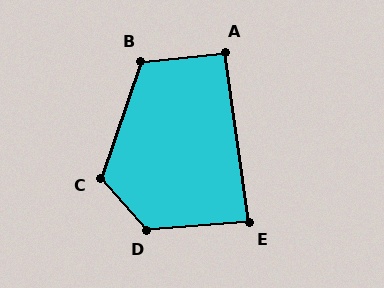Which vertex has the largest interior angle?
D, at approximately 127 degrees.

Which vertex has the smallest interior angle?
E, at approximately 86 degrees.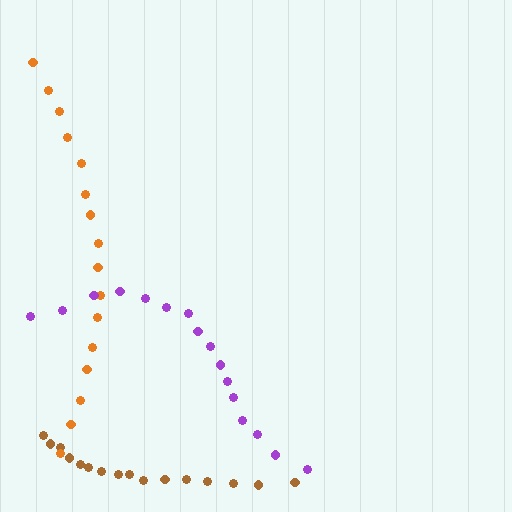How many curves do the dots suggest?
There are 3 distinct paths.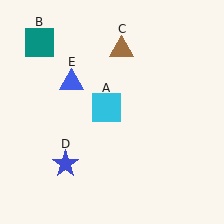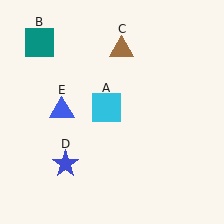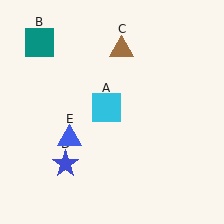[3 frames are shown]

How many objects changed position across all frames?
1 object changed position: blue triangle (object E).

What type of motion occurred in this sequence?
The blue triangle (object E) rotated counterclockwise around the center of the scene.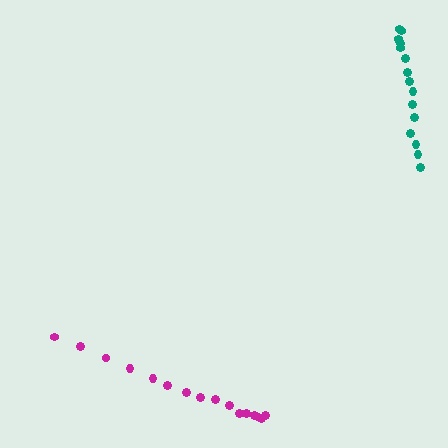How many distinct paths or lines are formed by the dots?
There are 2 distinct paths.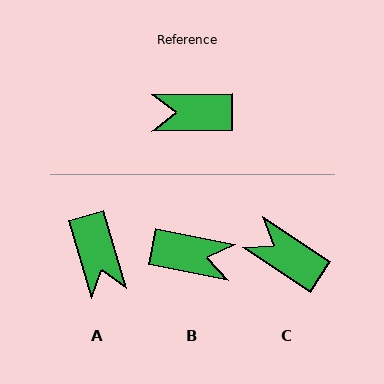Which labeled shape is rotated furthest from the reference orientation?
B, about 167 degrees away.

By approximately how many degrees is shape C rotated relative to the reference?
Approximately 35 degrees clockwise.